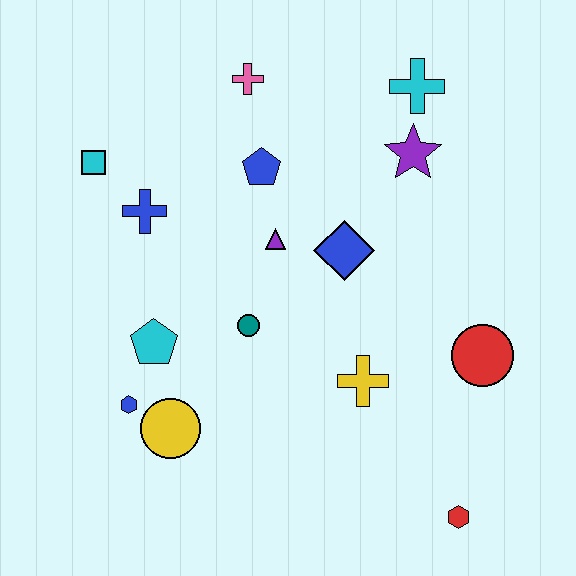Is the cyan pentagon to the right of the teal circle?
No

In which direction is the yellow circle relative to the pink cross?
The yellow circle is below the pink cross.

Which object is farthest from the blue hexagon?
The cyan cross is farthest from the blue hexagon.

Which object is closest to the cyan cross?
The purple star is closest to the cyan cross.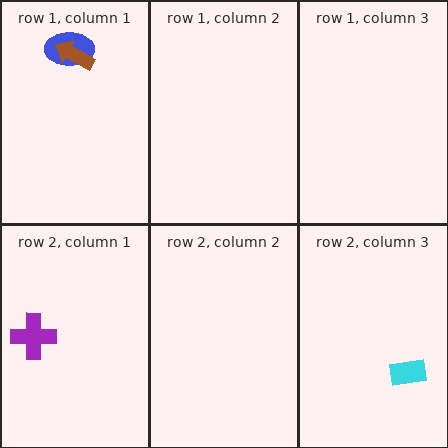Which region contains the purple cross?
The row 2, column 1 region.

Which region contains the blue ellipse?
The row 1, column 1 region.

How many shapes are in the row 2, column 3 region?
1.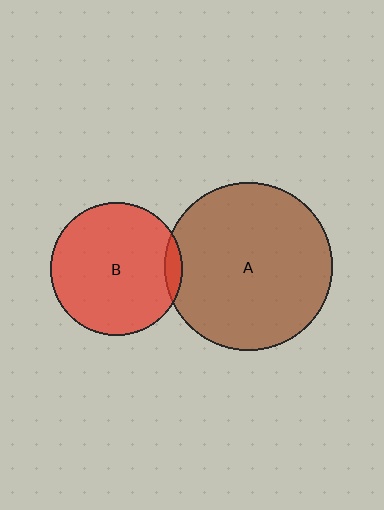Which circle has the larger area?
Circle A (brown).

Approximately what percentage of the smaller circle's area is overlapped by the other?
Approximately 5%.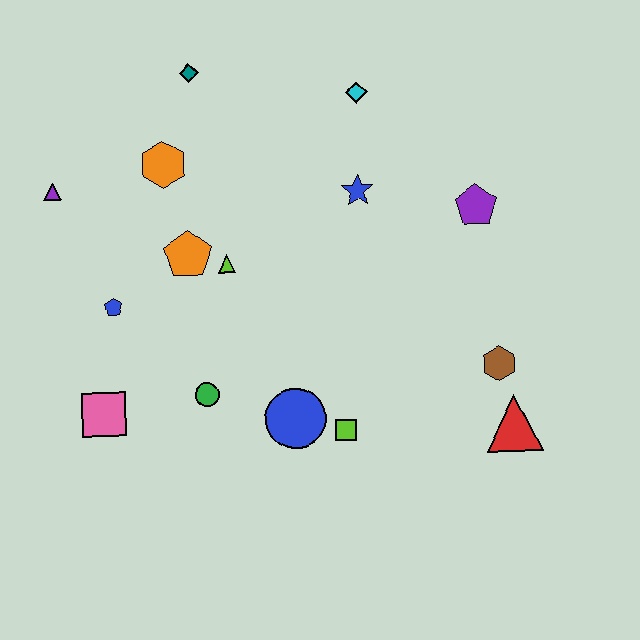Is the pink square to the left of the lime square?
Yes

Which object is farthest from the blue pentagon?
The red triangle is farthest from the blue pentagon.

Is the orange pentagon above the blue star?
No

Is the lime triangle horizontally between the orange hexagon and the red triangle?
Yes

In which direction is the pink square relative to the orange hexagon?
The pink square is below the orange hexagon.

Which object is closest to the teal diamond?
The orange hexagon is closest to the teal diamond.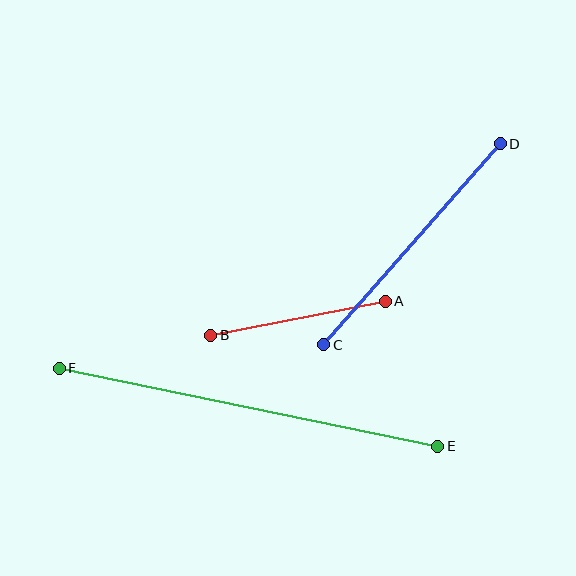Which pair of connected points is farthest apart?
Points E and F are farthest apart.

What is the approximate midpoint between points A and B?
The midpoint is at approximately (298, 318) pixels.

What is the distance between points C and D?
The distance is approximately 268 pixels.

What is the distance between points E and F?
The distance is approximately 386 pixels.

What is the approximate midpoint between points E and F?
The midpoint is at approximately (248, 407) pixels.